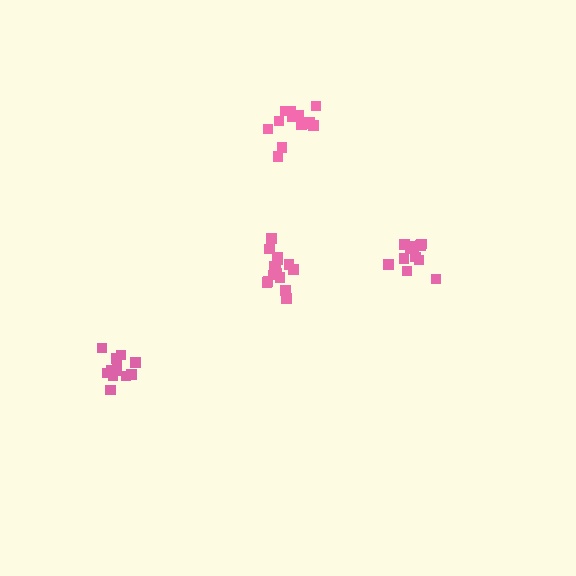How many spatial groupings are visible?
There are 4 spatial groupings.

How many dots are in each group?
Group 1: 12 dots, Group 2: 12 dots, Group 3: 15 dots, Group 4: 14 dots (53 total).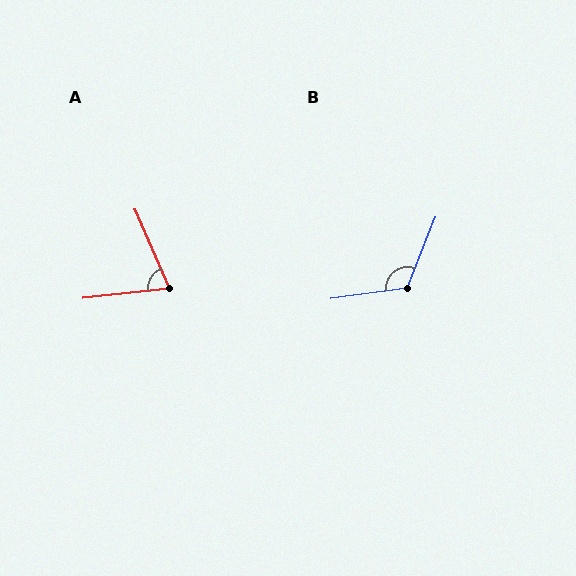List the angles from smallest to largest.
A (73°), B (119°).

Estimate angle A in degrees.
Approximately 73 degrees.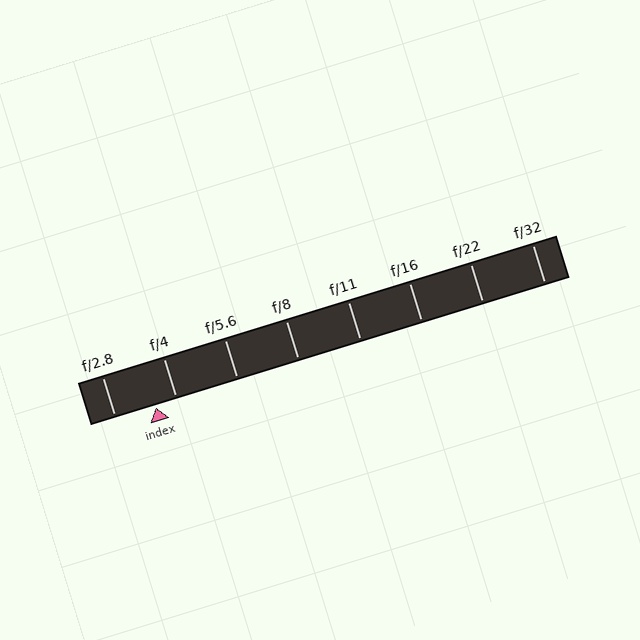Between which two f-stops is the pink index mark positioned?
The index mark is between f/2.8 and f/4.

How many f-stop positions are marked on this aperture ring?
There are 8 f-stop positions marked.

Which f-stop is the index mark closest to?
The index mark is closest to f/4.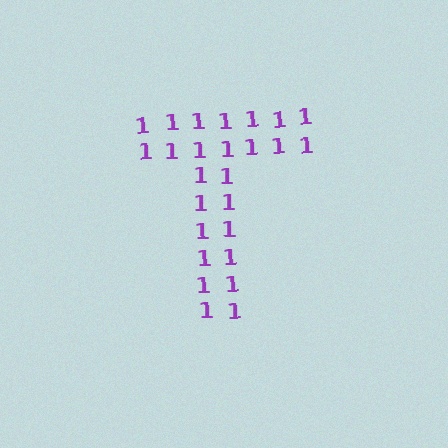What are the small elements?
The small elements are digit 1's.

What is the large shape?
The large shape is the letter T.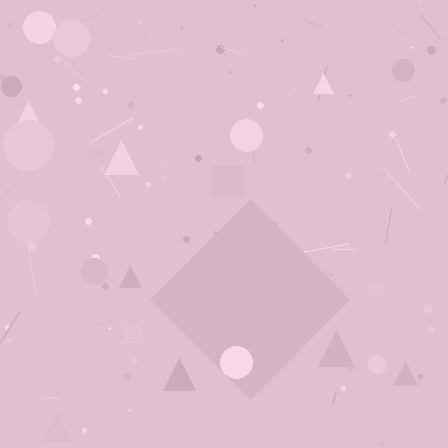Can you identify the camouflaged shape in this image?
The camouflaged shape is a diamond.